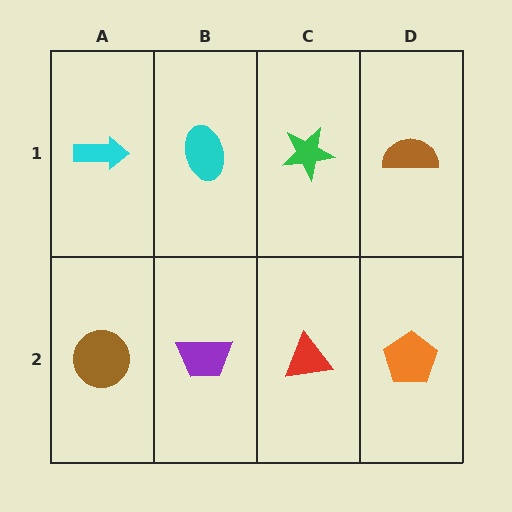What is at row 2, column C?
A red triangle.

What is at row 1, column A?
A cyan arrow.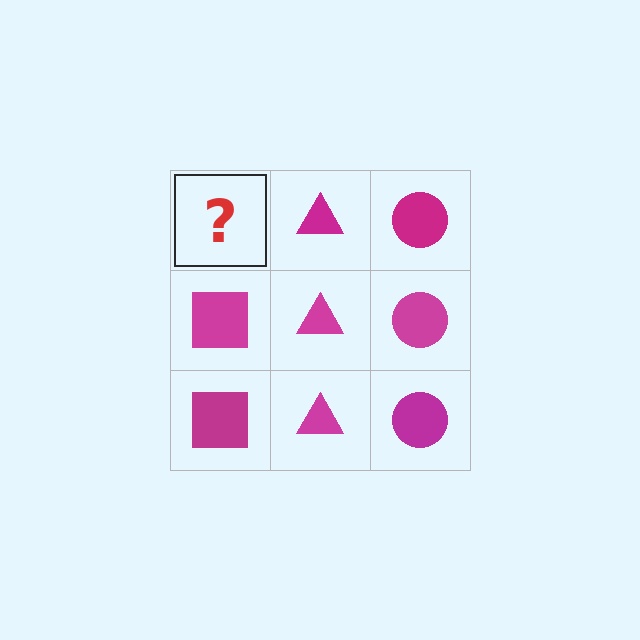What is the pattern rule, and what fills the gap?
The rule is that each column has a consistent shape. The gap should be filled with a magenta square.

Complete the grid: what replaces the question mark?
The question mark should be replaced with a magenta square.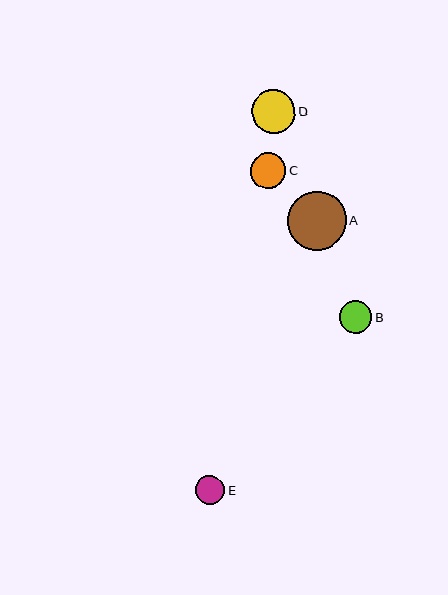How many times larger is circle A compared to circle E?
Circle A is approximately 2.0 times the size of circle E.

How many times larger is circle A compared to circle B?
Circle A is approximately 1.8 times the size of circle B.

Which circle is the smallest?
Circle E is the smallest with a size of approximately 29 pixels.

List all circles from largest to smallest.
From largest to smallest: A, D, C, B, E.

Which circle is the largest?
Circle A is the largest with a size of approximately 59 pixels.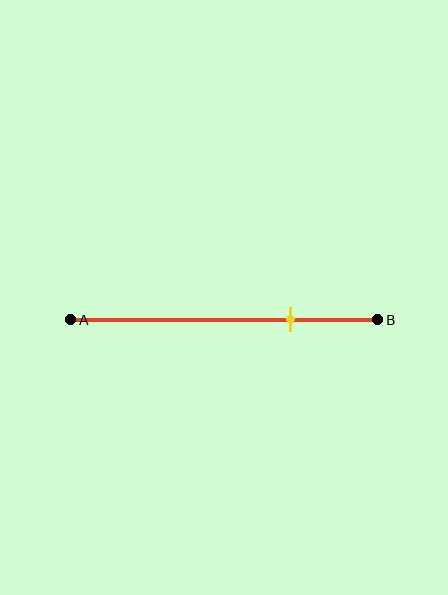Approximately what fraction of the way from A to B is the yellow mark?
The yellow mark is approximately 70% of the way from A to B.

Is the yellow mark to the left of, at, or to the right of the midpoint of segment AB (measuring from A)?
The yellow mark is to the right of the midpoint of segment AB.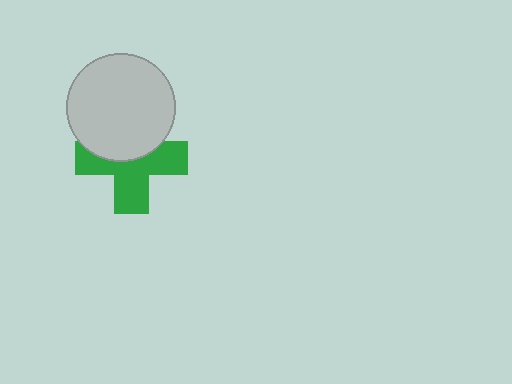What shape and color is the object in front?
The object in front is a light gray circle.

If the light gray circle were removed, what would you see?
You would see the complete green cross.